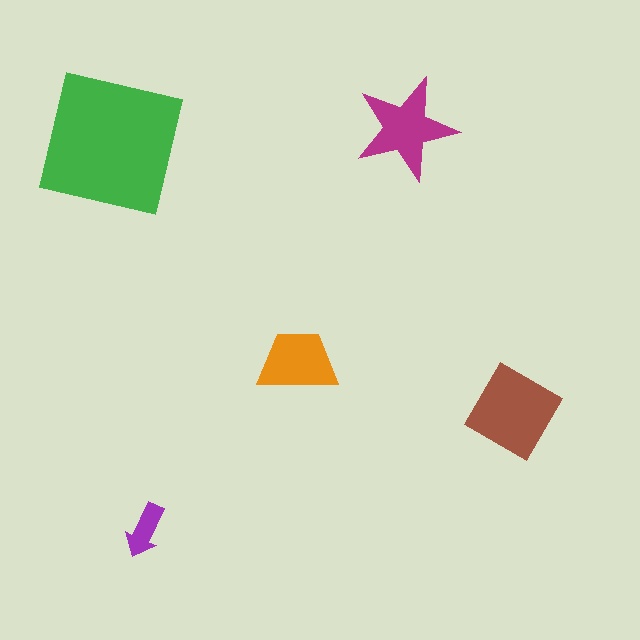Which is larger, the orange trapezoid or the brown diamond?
The brown diamond.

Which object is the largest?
The green square.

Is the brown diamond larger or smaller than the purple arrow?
Larger.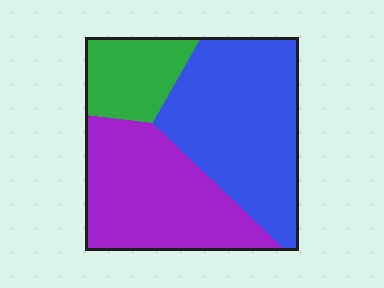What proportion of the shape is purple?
Purple covers roughly 40% of the shape.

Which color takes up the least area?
Green, at roughly 15%.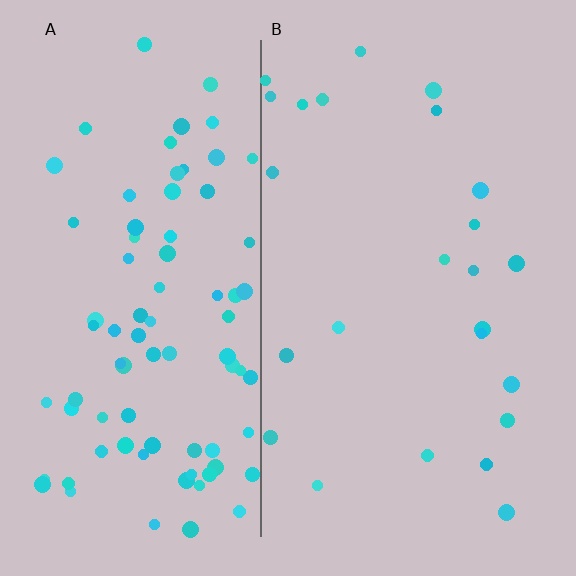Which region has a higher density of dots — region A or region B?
A (the left).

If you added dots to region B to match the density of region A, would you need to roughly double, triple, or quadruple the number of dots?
Approximately triple.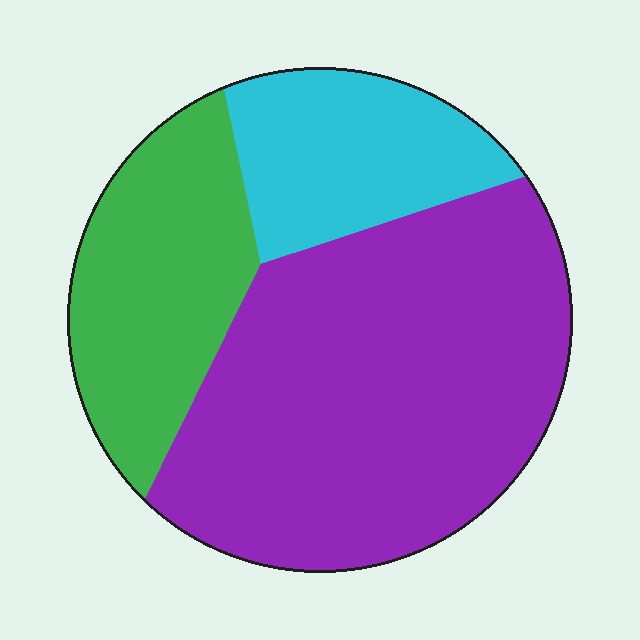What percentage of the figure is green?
Green covers around 25% of the figure.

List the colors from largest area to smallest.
From largest to smallest: purple, green, cyan.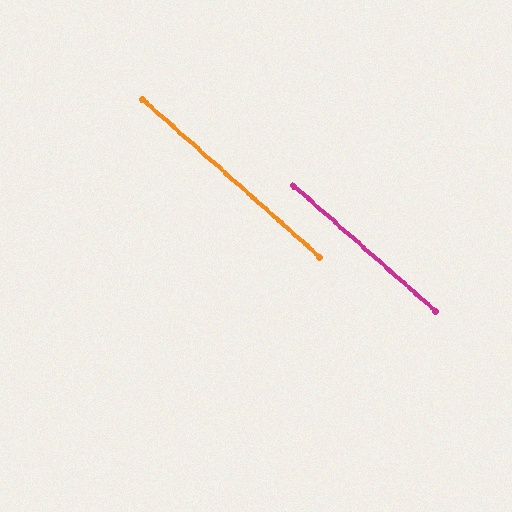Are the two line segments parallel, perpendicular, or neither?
Parallel — their directions differ by only 0.0°.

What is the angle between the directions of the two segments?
Approximately 0 degrees.